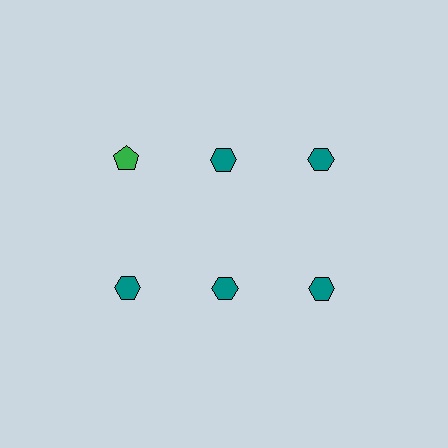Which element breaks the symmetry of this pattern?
The green pentagon in the top row, leftmost column breaks the symmetry. All other shapes are teal hexagons.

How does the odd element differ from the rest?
It differs in both color (green instead of teal) and shape (pentagon instead of hexagon).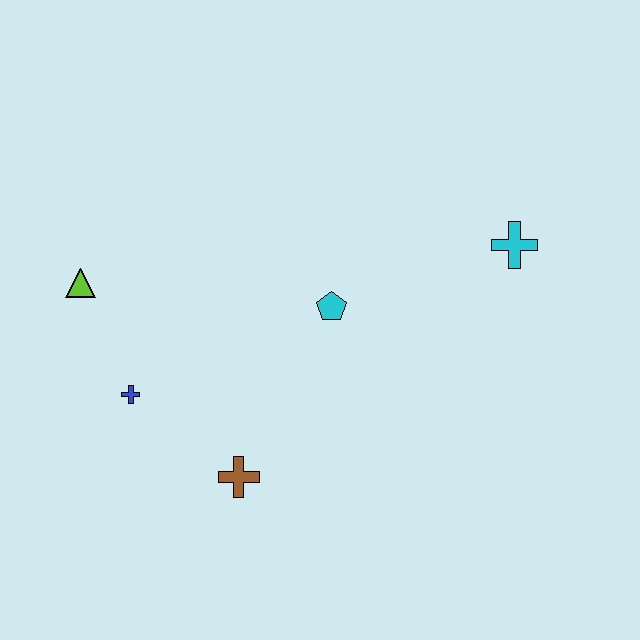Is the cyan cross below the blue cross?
No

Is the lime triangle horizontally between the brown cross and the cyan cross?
No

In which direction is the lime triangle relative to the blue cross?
The lime triangle is above the blue cross.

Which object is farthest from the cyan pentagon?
The lime triangle is farthest from the cyan pentagon.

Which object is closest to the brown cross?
The blue cross is closest to the brown cross.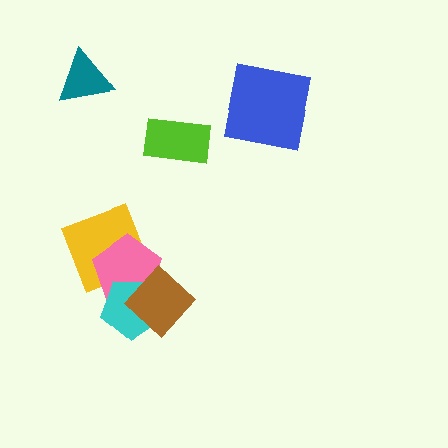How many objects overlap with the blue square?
0 objects overlap with the blue square.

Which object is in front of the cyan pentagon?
The brown diamond is in front of the cyan pentagon.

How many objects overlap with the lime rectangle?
0 objects overlap with the lime rectangle.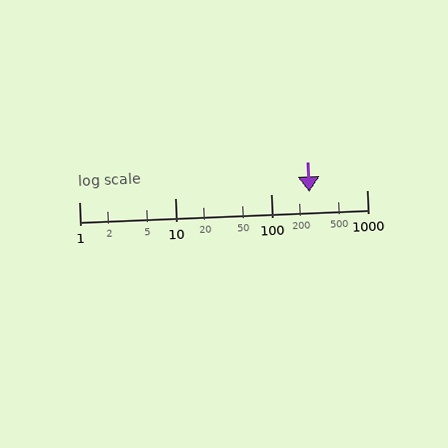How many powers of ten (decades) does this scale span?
The scale spans 3 decades, from 1 to 1000.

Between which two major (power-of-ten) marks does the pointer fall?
The pointer is between 100 and 1000.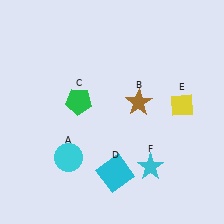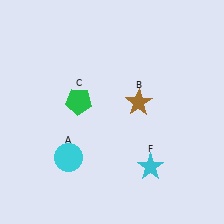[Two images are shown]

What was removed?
The yellow diamond (E), the cyan square (D) were removed in Image 2.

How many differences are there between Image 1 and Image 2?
There are 2 differences between the two images.